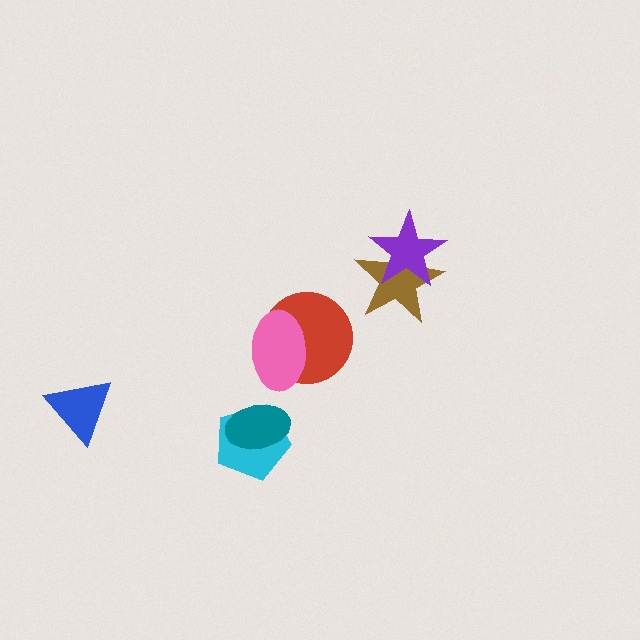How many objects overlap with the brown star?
1 object overlaps with the brown star.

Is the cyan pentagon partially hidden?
Yes, it is partially covered by another shape.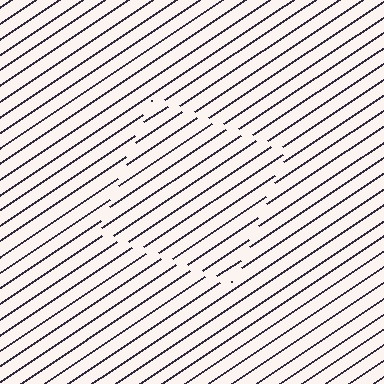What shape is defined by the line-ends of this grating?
An illusory square. The interior of the shape contains the same grating, shifted by half a period — the contour is defined by the phase discontinuity where line-ends from the inner and outer gratings abut.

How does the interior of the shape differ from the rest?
The interior of the shape contains the same grating, shifted by half a period — the contour is defined by the phase discontinuity where line-ends from the inner and outer gratings abut.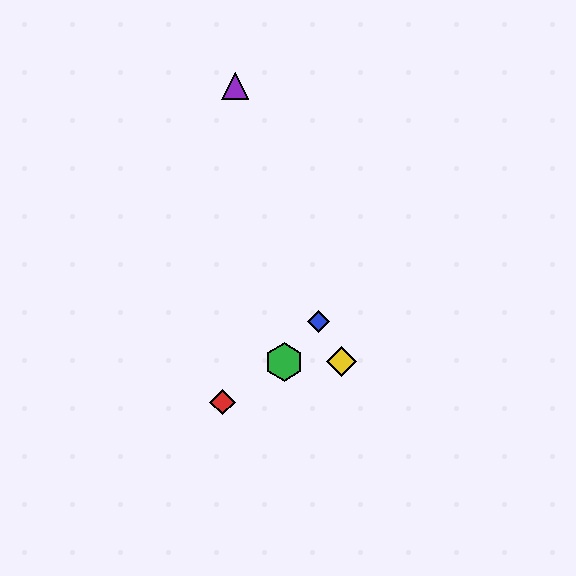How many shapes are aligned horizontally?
2 shapes (the green hexagon, the yellow diamond) are aligned horizontally.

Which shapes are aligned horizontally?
The green hexagon, the yellow diamond are aligned horizontally.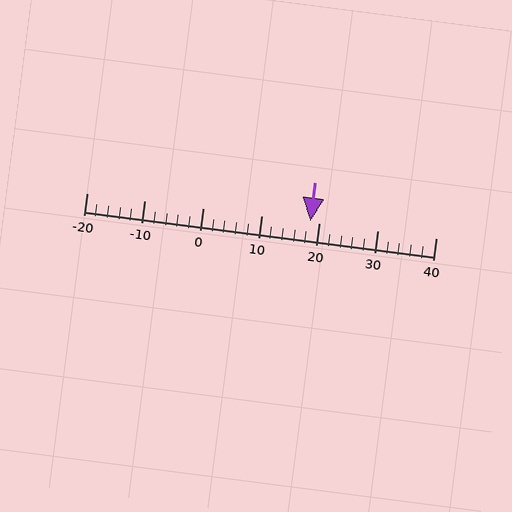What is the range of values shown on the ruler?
The ruler shows values from -20 to 40.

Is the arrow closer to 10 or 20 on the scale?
The arrow is closer to 20.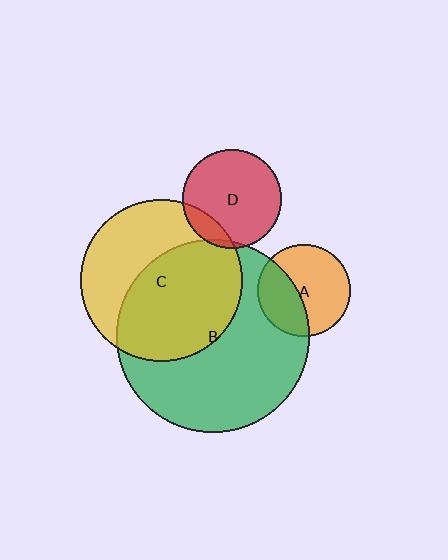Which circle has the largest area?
Circle B (green).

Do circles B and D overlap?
Yes.